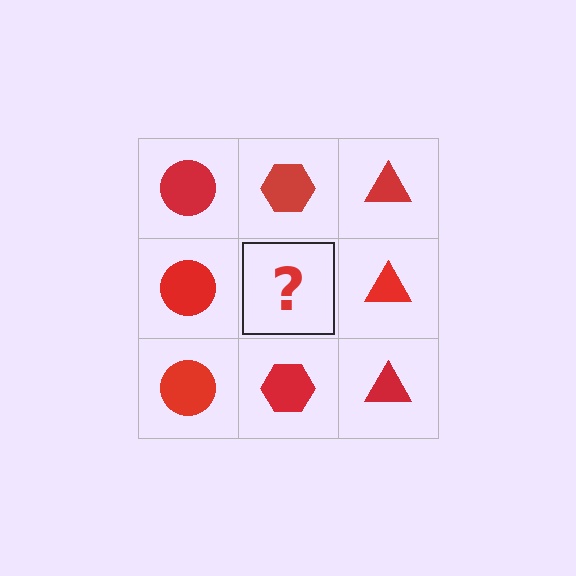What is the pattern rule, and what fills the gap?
The rule is that each column has a consistent shape. The gap should be filled with a red hexagon.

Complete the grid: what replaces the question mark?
The question mark should be replaced with a red hexagon.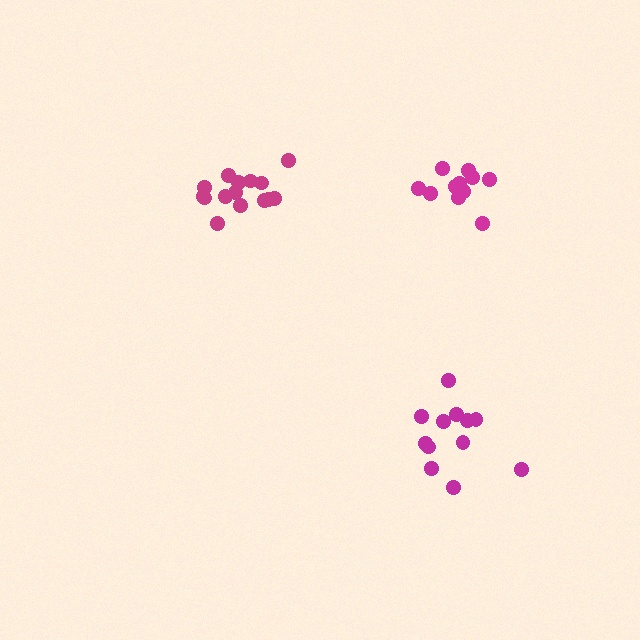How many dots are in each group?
Group 1: 15 dots, Group 2: 12 dots, Group 3: 11 dots (38 total).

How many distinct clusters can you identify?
There are 3 distinct clusters.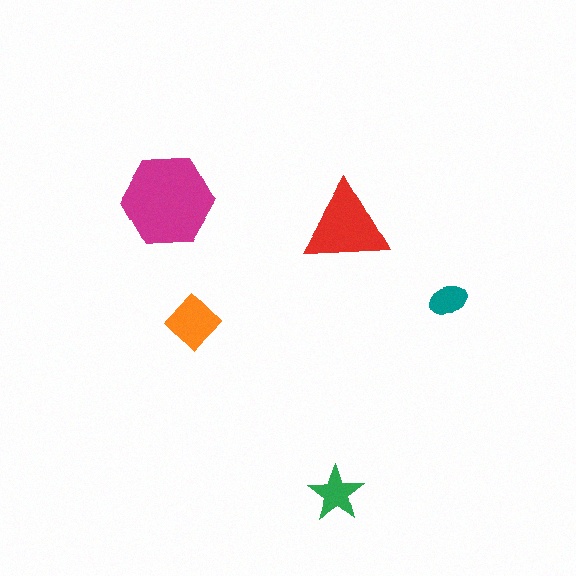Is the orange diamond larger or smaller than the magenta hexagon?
Smaller.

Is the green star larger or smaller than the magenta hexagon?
Smaller.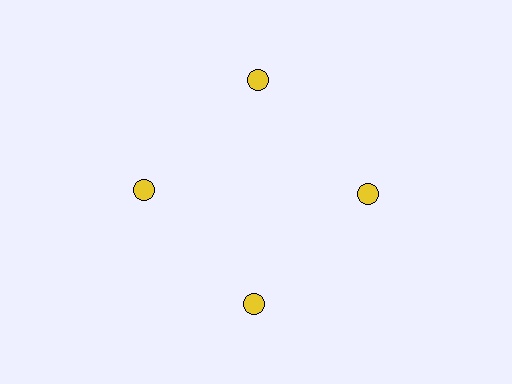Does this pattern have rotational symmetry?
Yes, this pattern has 4-fold rotational symmetry. It looks the same after rotating 90 degrees around the center.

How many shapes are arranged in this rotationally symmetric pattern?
There are 4 shapes, arranged in 4 groups of 1.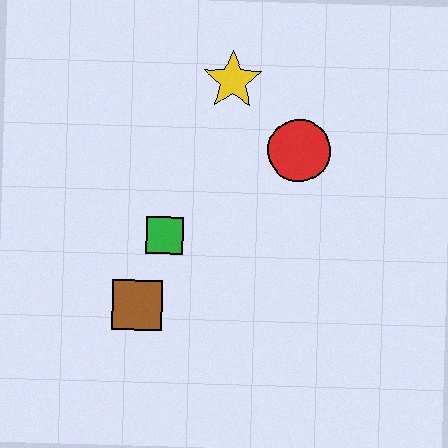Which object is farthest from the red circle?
The brown square is farthest from the red circle.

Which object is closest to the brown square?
The green square is closest to the brown square.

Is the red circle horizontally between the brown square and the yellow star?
No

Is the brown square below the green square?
Yes